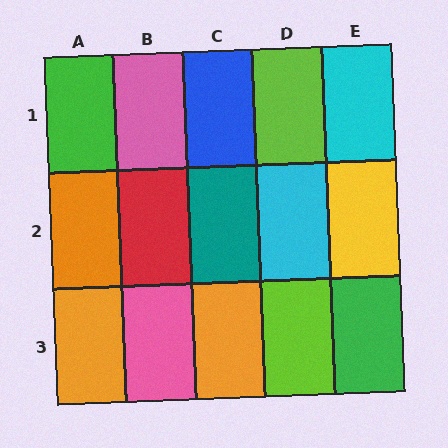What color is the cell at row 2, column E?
Yellow.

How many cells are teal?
1 cell is teal.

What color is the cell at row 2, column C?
Teal.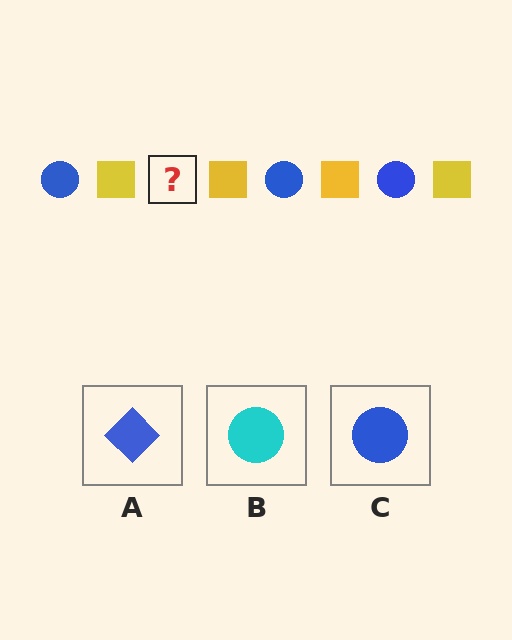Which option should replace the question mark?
Option C.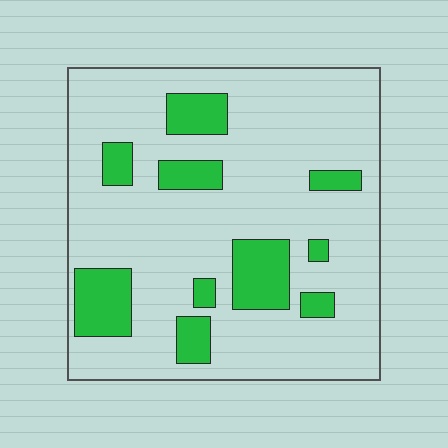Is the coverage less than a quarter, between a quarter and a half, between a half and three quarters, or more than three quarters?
Less than a quarter.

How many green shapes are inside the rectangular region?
10.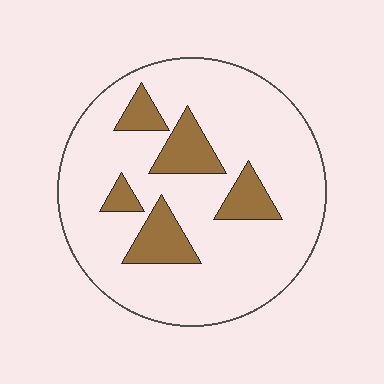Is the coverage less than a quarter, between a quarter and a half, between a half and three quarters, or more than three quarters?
Less than a quarter.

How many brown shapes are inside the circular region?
5.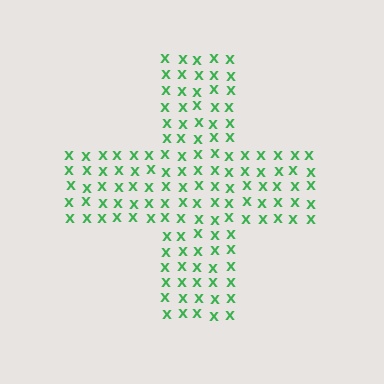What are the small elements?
The small elements are letter X's.